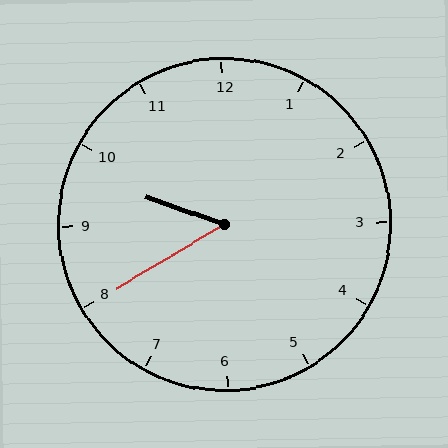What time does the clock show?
9:40.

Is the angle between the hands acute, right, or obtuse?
It is acute.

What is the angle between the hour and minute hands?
Approximately 50 degrees.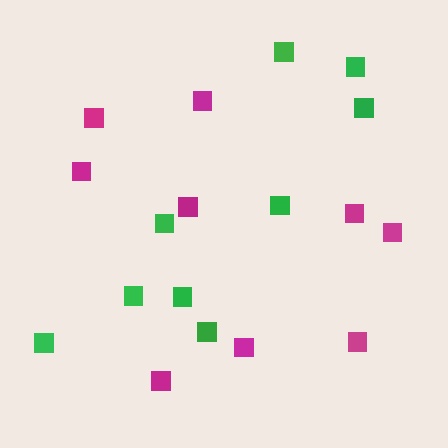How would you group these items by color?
There are 2 groups: one group of magenta squares (9) and one group of green squares (9).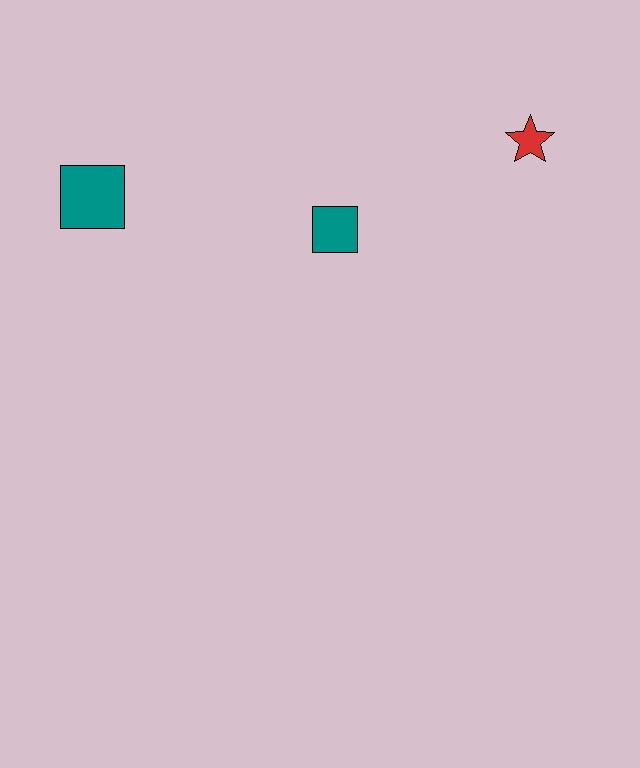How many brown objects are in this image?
There are no brown objects.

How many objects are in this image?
There are 3 objects.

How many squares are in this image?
There are 2 squares.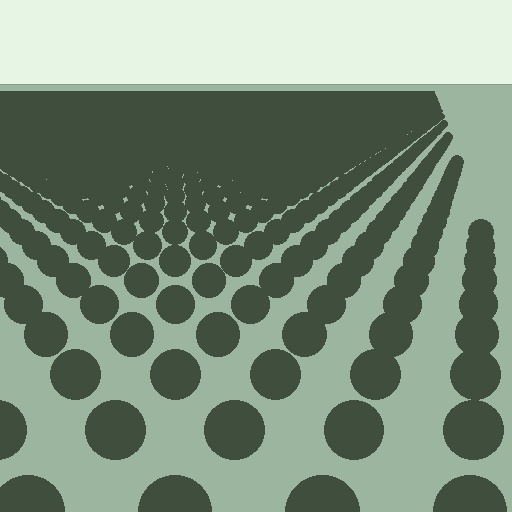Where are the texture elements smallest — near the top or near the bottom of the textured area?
Near the top.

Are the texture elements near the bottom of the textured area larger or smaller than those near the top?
Larger. Near the bottom, elements are closer to the viewer and appear at a bigger on-screen size.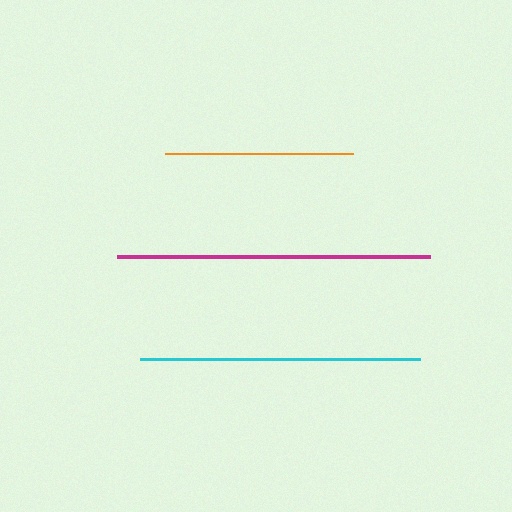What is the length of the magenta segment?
The magenta segment is approximately 312 pixels long.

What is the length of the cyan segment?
The cyan segment is approximately 281 pixels long.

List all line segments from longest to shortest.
From longest to shortest: magenta, cyan, orange.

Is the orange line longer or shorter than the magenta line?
The magenta line is longer than the orange line.